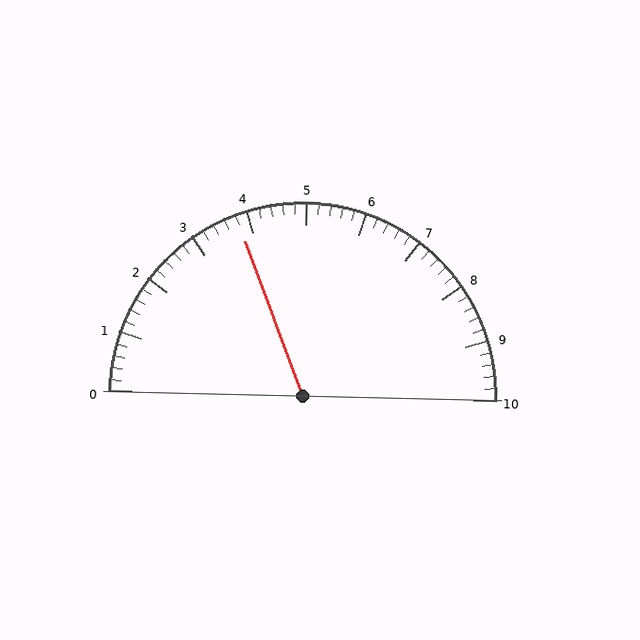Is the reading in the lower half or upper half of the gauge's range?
The reading is in the lower half of the range (0 to 10).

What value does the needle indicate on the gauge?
The needle indicates approximately 3.8.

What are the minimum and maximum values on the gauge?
The gauge ranges from 0 to 10.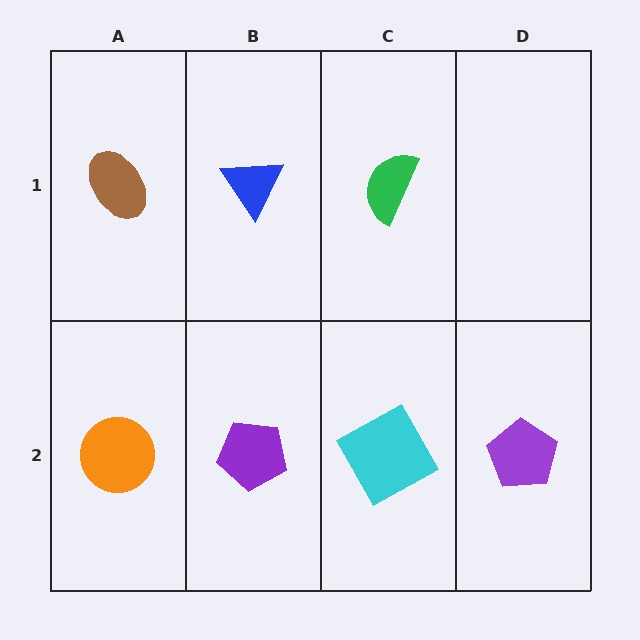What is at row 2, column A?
An orange circle.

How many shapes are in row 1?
3 shapes.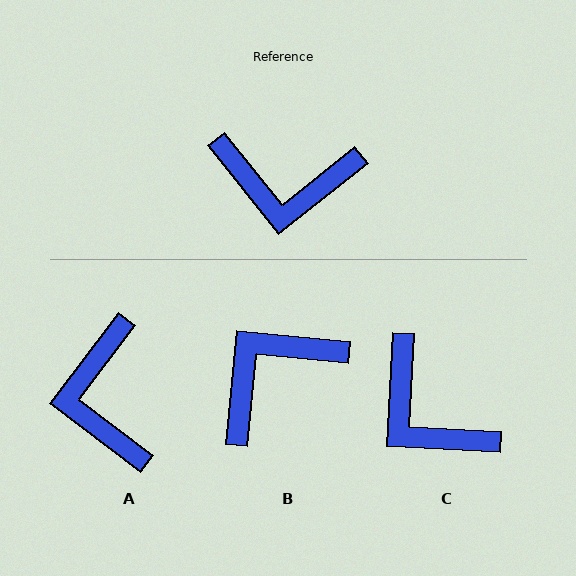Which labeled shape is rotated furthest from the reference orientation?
B, about 134 degrees away.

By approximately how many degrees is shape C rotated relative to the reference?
Approximately 41 degrees clockwise.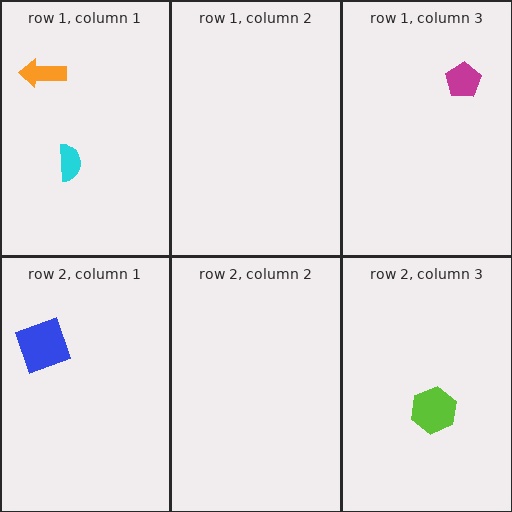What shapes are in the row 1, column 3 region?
The magenta pentagon.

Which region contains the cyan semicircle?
The row 1, column 1 region.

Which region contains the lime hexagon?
The row 2, column 3 region.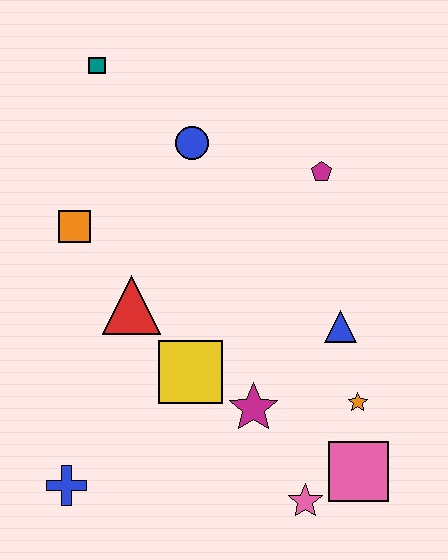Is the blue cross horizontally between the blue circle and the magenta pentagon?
No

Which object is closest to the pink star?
The pink square is closest to the pink star.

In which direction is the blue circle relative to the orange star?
The blue circle is above the orange star.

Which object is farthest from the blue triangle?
The teal square is farthest from the blue triangle.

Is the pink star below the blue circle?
Yes